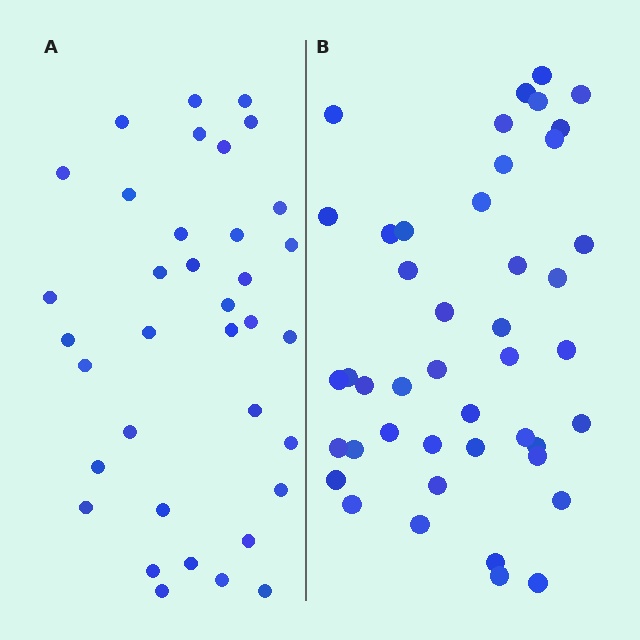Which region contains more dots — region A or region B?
Region B (the right region) has more dots.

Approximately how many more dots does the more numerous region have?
Region B has roughly 8 or so more dots than region A.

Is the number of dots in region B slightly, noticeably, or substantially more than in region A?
Region B has only slightly more — the two regions are fairly close. The ratio is roughly 1.2 to 1.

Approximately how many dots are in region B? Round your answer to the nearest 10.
About 40 dots. (The exact count is 44, which rounds to 40.)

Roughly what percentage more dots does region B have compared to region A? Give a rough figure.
About 20% more.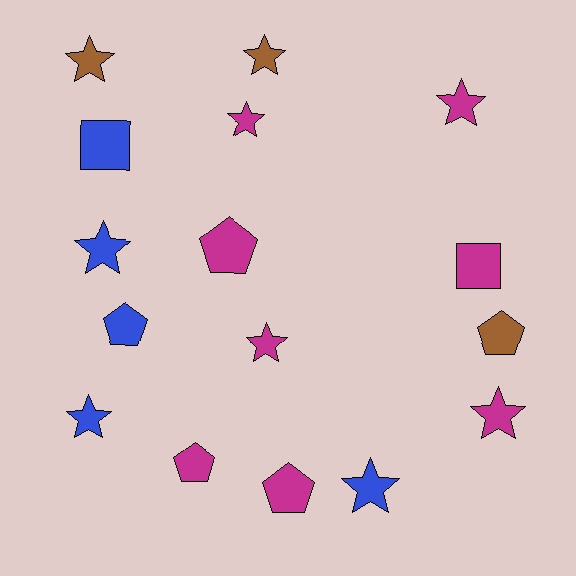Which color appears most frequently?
Magenta, with 8 objects.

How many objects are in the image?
There are 16 objects.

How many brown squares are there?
There are no brown squares.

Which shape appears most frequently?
Star, with 9 objects.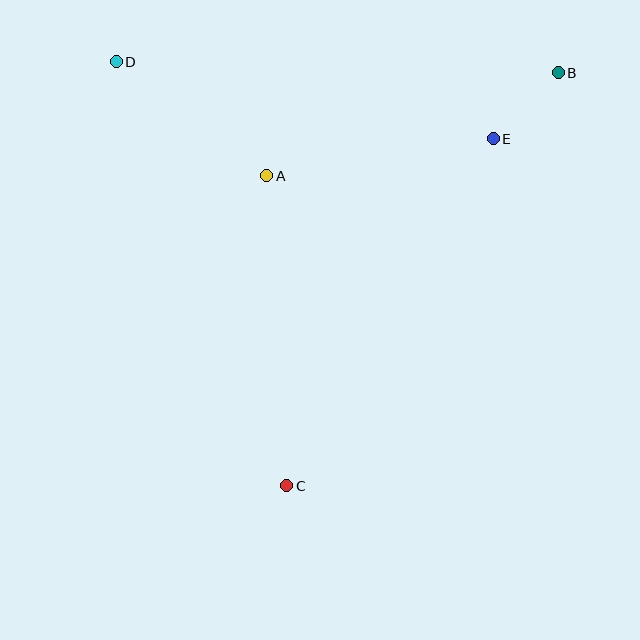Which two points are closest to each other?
Points B and E are closest to each other.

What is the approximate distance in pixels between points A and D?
The distance between A and D is approximately 188 pixels.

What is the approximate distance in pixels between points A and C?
The distance between A and C is approximately 311 pixels.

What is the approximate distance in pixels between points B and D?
The distance between B and D is approximately 442 pixels.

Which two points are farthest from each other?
Points B and C are farthest from each other.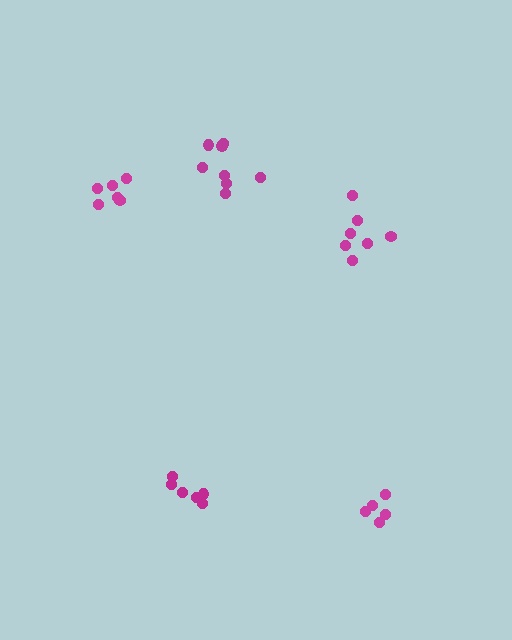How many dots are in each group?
Group 1: 8 dots, Group 2: 7 dots, Group 3: 6 dots, Group 4: 5 dots, Group 5: 6 dots (32 total).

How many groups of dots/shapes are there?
There are 5 groups.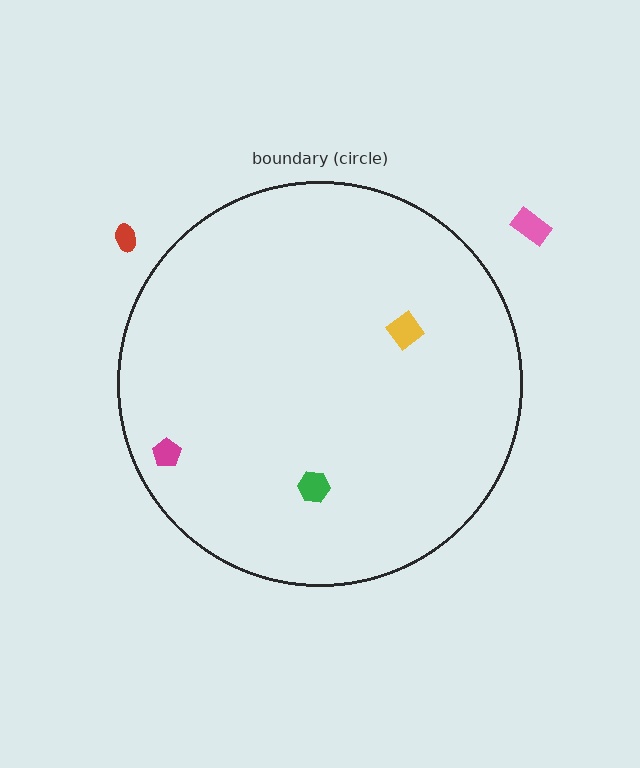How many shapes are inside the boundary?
3 inside, 2 outside.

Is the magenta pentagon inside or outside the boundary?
Inside.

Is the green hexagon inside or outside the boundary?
Inside.